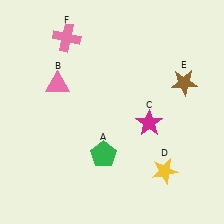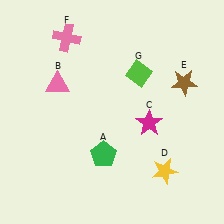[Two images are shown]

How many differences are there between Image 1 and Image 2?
There is 1 difference between the two images.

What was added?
A lime diamond (G) was added in Image 2.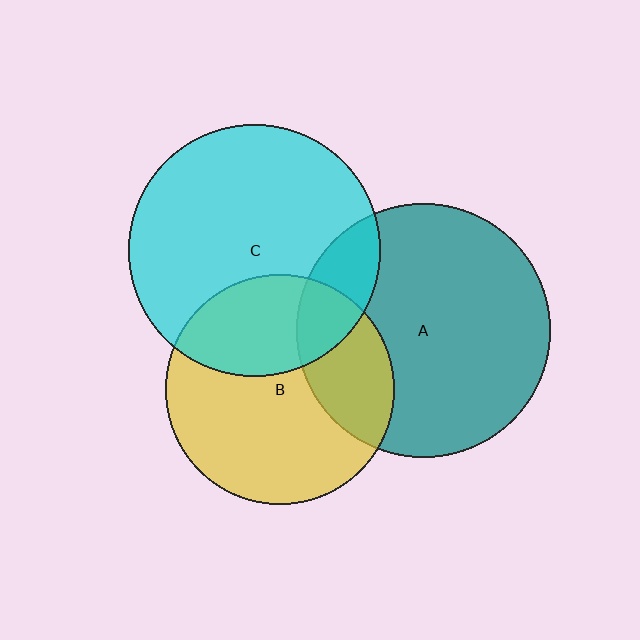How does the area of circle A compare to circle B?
Approximately 1.2 times.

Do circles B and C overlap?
Yes.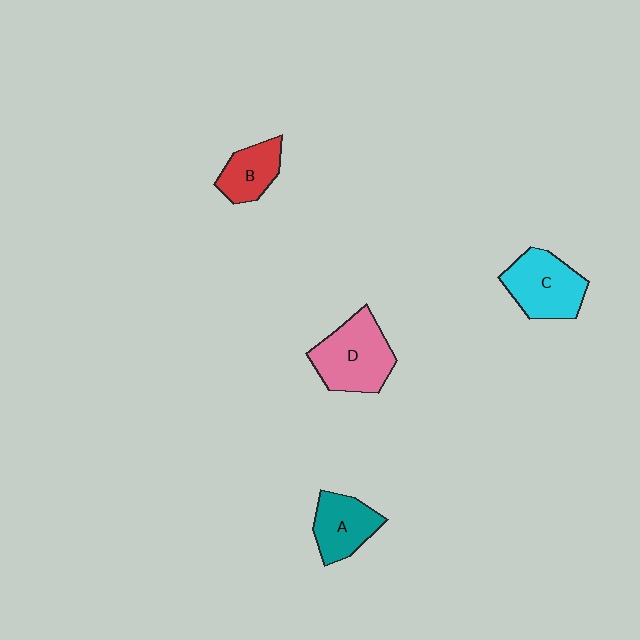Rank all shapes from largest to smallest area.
From largest to smallest: D (pink), C (cyan), A (teal), B (red).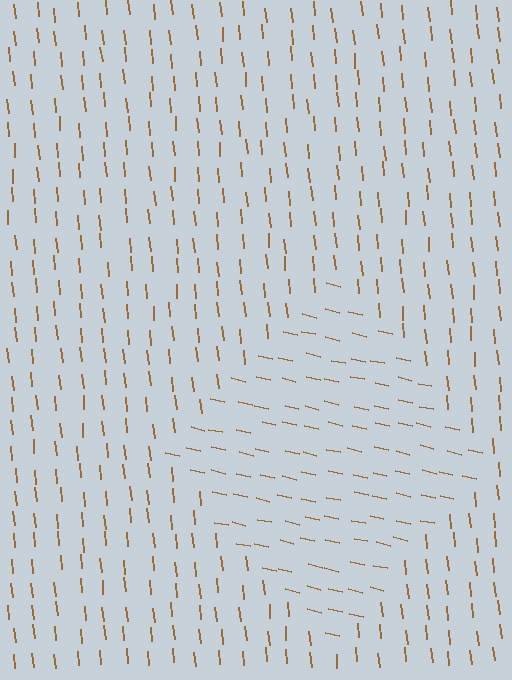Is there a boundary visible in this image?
Yes, there is a texture boundary formed by a change in line orientation.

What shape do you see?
I see a diamond.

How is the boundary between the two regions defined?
The boundary is defined purely by a change in line orientation (approximately 72 degrees difference). All lines are the same color and thickness.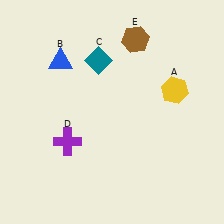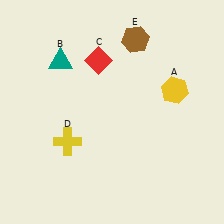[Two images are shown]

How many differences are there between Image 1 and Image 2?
There are 3 differences between the two images.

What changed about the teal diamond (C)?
In Image 1, C is teal. In Image 2, it changed to red.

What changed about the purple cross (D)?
In Image 1, D is purple. In Image 2, it changed to yellow.